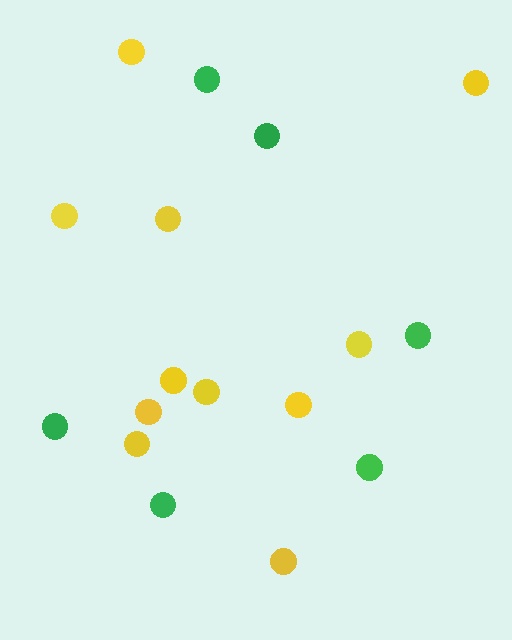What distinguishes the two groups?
There are 2 groups: one group of yellow circles (11) and one group of green circles (6).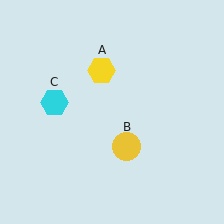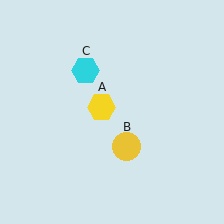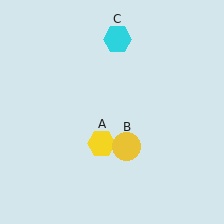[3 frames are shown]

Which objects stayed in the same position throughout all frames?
Yellow circle (object B) remained stationary.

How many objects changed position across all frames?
2 objects changed position: yellow hexagon (object A), cyan hexagon (object C).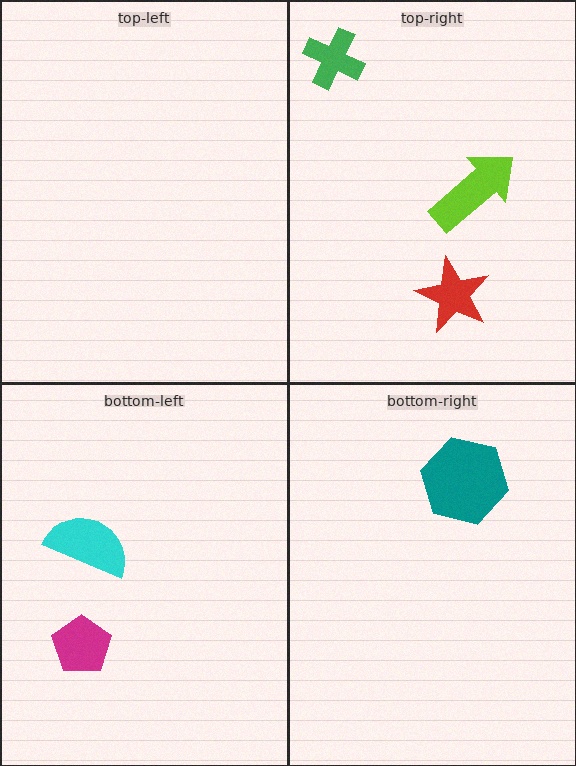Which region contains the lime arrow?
The top-right region.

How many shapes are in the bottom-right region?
1.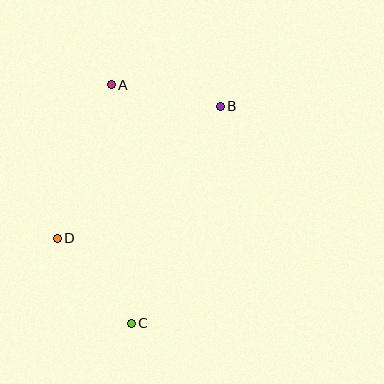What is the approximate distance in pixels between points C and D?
The distance between C and D is approximately 113 pixels.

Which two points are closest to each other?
Points A and B are closest to each other.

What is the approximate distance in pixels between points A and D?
The distance between A and D is approximately 163 pixels.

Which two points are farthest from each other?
Points A and C are farthest from each other.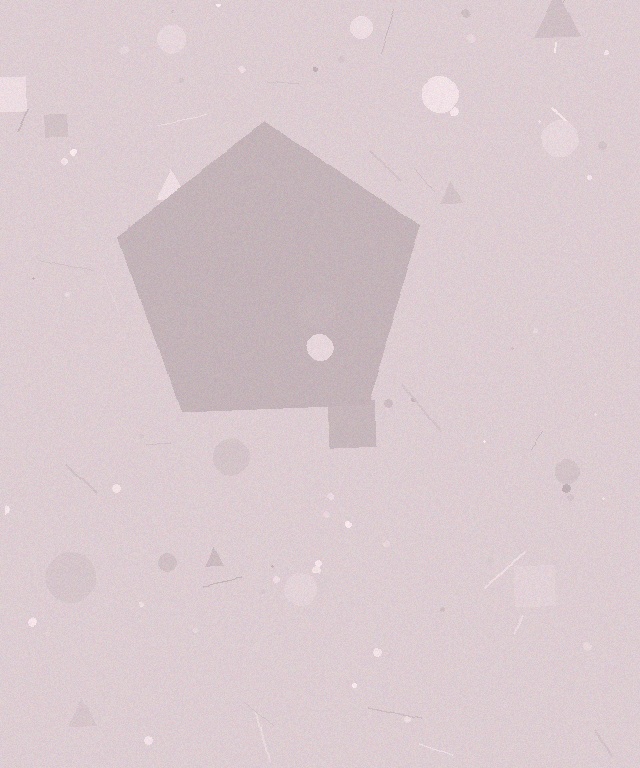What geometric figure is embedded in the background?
A pentagon is embedded in the background.